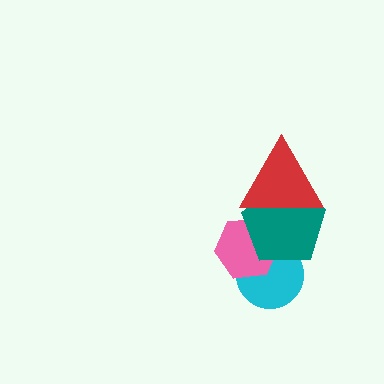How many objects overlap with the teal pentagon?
3 objects overlap with the teal pentagon.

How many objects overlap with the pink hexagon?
2 objects overlap with the pink hexagon.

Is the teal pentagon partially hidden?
Yes, it is partially covered by another shape.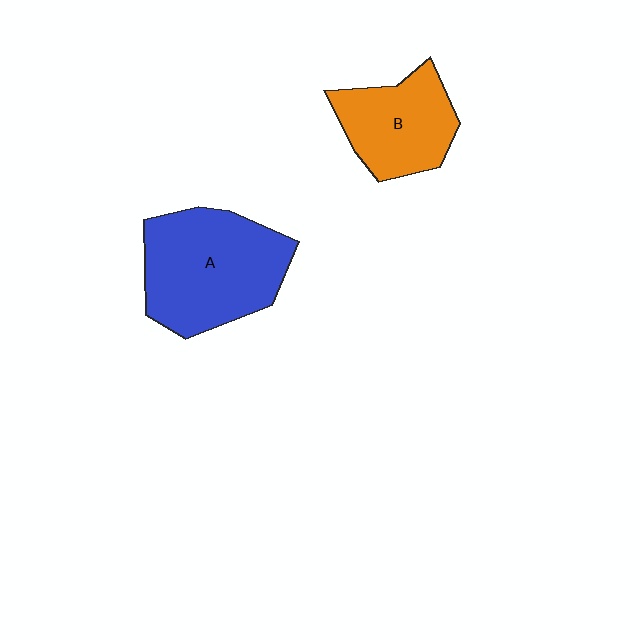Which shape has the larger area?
Shape A (blue).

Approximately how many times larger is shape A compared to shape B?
Approximately 1.5 times.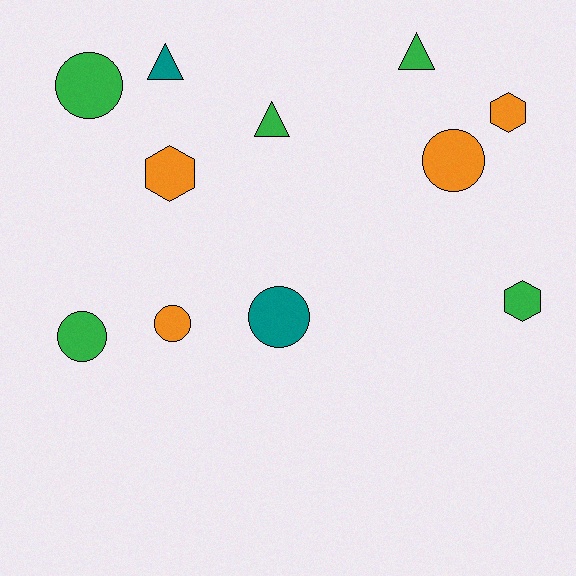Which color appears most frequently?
Green, with 5 objects.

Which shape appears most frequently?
Circle, with 5 objects.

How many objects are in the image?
There are 11 objects.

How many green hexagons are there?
There is 1 green hexagon.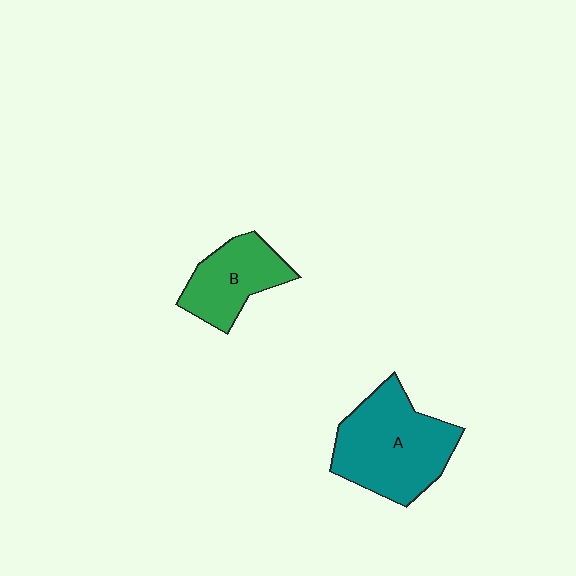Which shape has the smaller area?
Shape B (green).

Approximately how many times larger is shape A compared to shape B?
Approximately 1.6 times.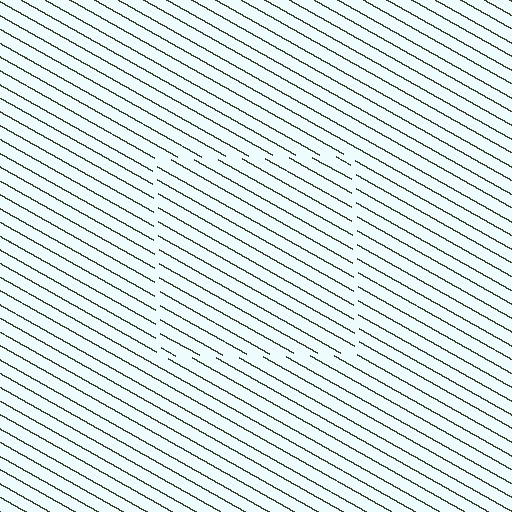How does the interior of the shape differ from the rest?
The interior of the shape contains the same grating, shifted by half a period — the contour is defined by the phase discontinuity where line-ends from the inner and outer gratings abut.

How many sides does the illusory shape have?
4 sides — the line-ends trace a square.